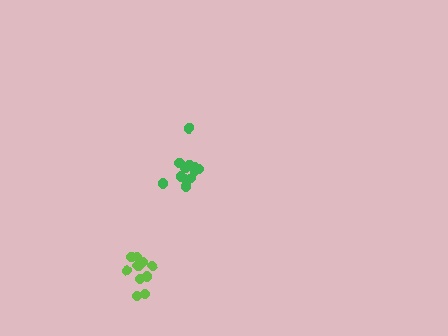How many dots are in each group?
Group 1: 10 dots, Group 2: 13 dots (23 total).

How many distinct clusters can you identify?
There are 2 distinct clusters.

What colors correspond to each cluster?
The clusters are colored: lime, green.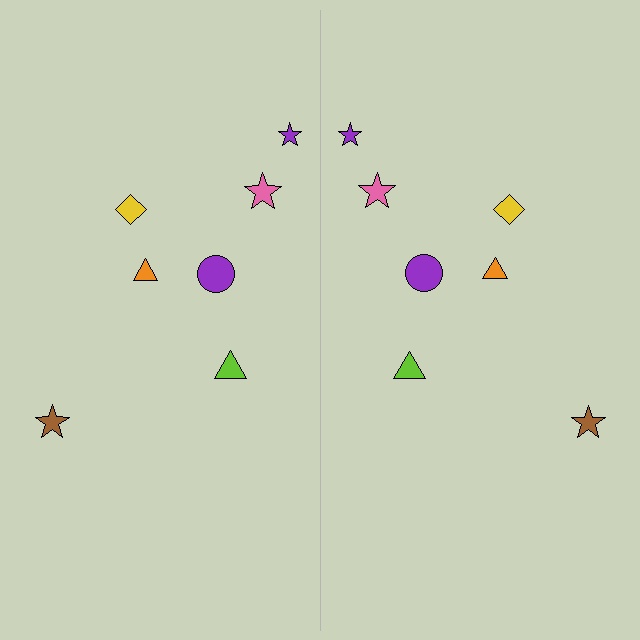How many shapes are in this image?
There are 14 shapes in this image.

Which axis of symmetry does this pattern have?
The pattern has a vertical axis of symmetry running through the center of the image.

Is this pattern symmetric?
Yes, this pattern has bilateral (reflection) symmetry.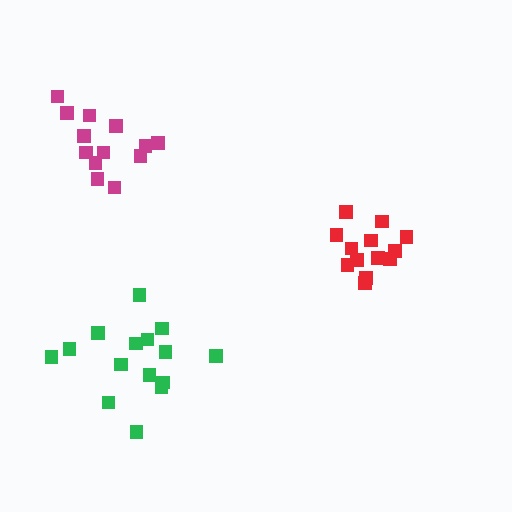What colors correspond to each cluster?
The clusters are colored: green, red, magenta.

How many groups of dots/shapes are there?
There are 3 groups.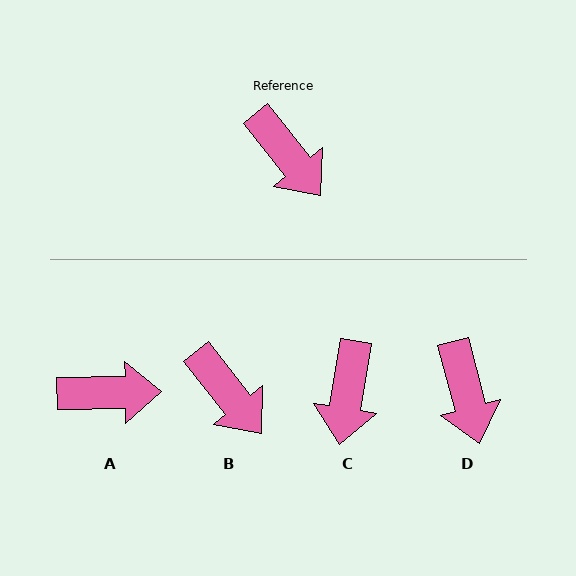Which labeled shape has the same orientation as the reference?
B.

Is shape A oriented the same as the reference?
No, it is off by about 52 degrees.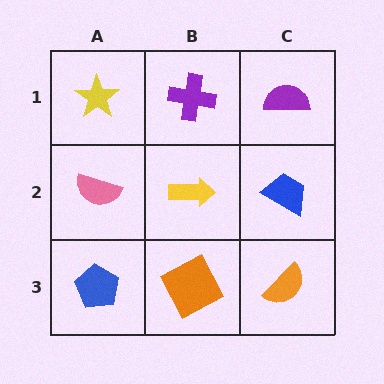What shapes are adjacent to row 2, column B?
A purple cross (row 1, column B), an orange square (row 3, column B), a pink semicircle (row 2, column A), a blue trapezoid (row 2, column C).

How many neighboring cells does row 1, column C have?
2.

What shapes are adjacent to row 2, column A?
A yellow star (row 1, column A), a blue pentagon (row 3, column A), a yellow arrow (row 2, column B).